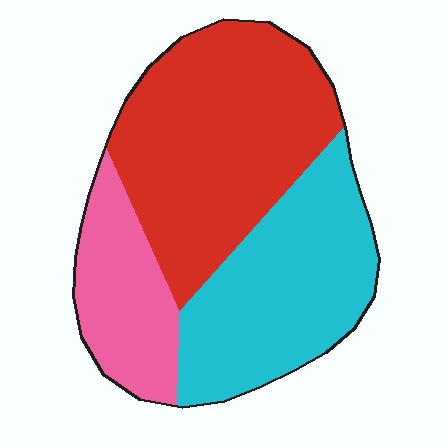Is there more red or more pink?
Red.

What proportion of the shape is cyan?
Cyan covers around 35% of the shape.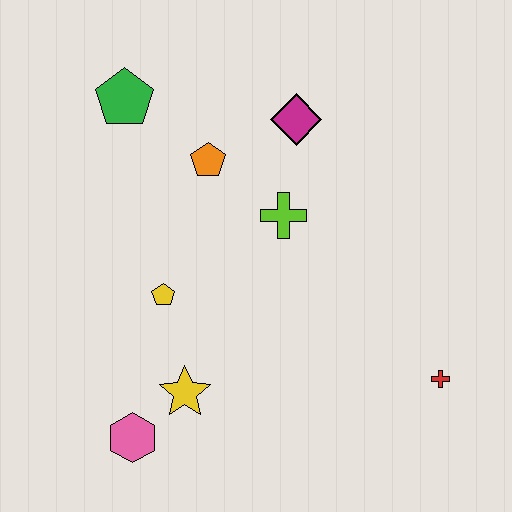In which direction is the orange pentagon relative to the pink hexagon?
The orange pentagon is above the pink hexagon.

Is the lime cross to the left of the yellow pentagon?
No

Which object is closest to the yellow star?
The pink hexagon is closest to the yellow star.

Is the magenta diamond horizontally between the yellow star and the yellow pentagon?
No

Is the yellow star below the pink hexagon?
No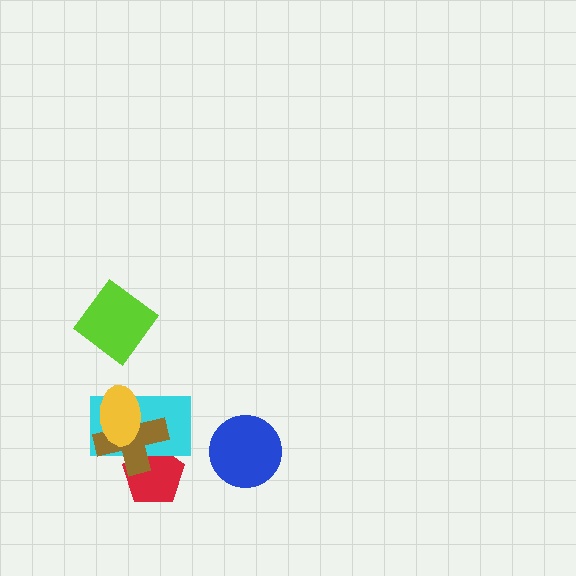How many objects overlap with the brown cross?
3 objects overlap with the brown cross.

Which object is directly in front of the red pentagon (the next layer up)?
The cyan rectangle is directly in front of the red pentagon.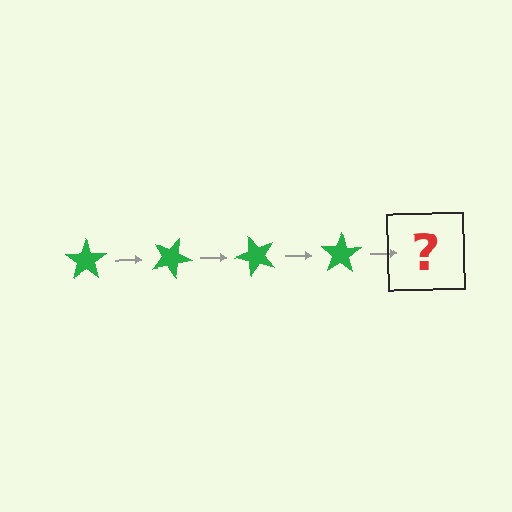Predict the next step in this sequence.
The next step is a green star rotated 100 degrees.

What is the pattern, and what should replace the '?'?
The pattern is that the star rotates 25 degrees each step. The '?' should be a green star rotated 100 degrees.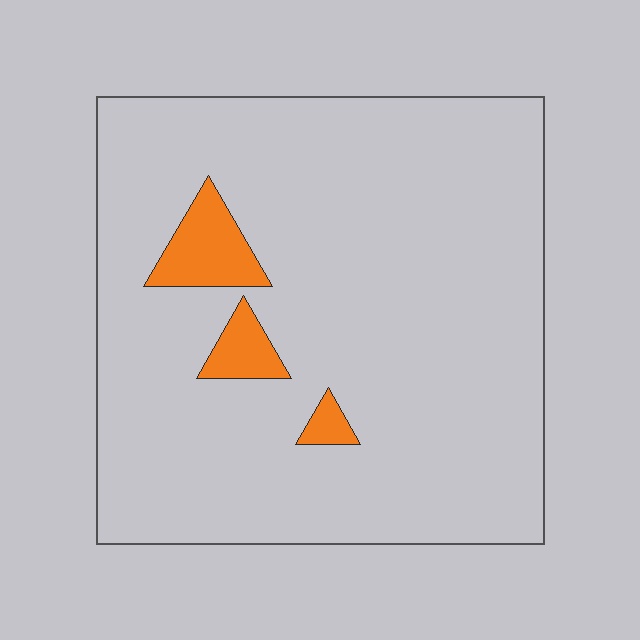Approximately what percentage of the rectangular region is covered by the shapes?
Approximately 5%.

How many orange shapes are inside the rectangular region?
3.